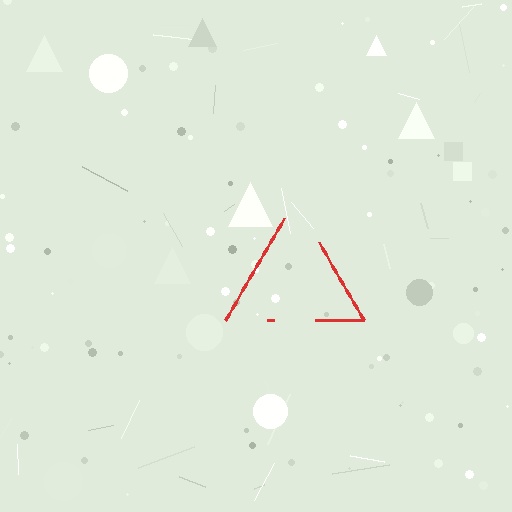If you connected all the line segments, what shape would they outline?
They would outline a triangle.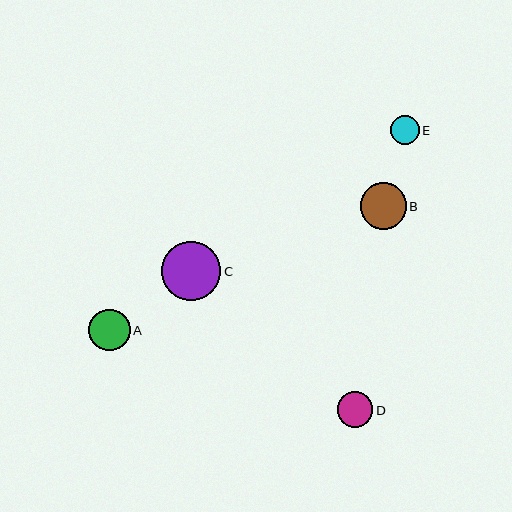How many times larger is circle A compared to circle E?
Circle A is approximately 1.4 times the size of circle E.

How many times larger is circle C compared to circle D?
Circle C is approximately 1.7 times the size of circle D.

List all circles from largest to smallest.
From largest to smallest: C, B, A, D, E.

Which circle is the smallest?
Circle E is the smallest with a size of approximately 29 pixels.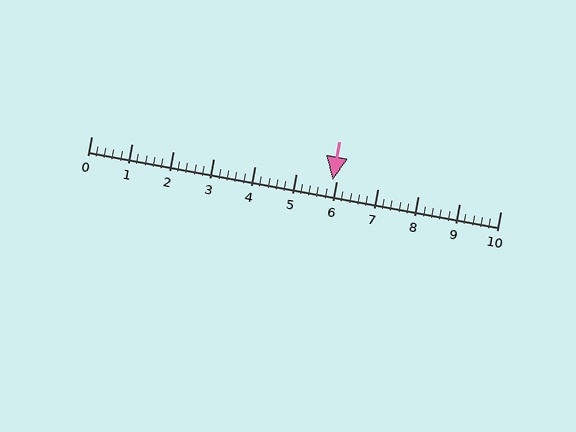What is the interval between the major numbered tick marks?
The major tick marks are spaced 1 units apart.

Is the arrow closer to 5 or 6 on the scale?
The arrow is closer to 6.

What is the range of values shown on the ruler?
The ruler shows values from 0 to 10.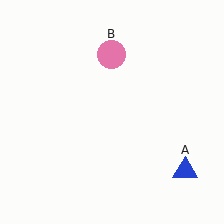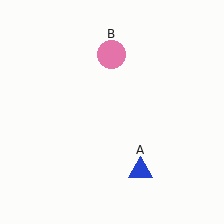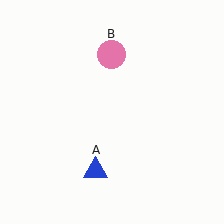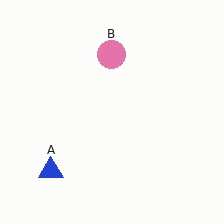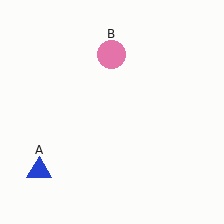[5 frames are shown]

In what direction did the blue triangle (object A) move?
The blue triangle (object A) moved left.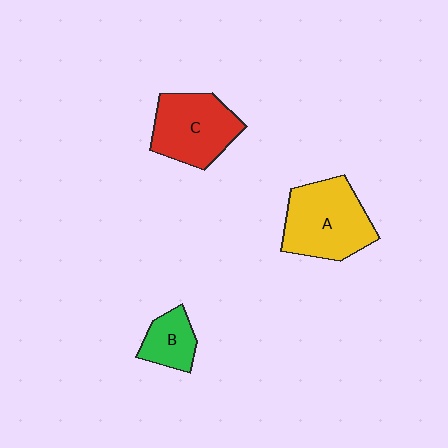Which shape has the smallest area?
Shape B (green).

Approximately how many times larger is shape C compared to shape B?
Approximately 2.0 times.